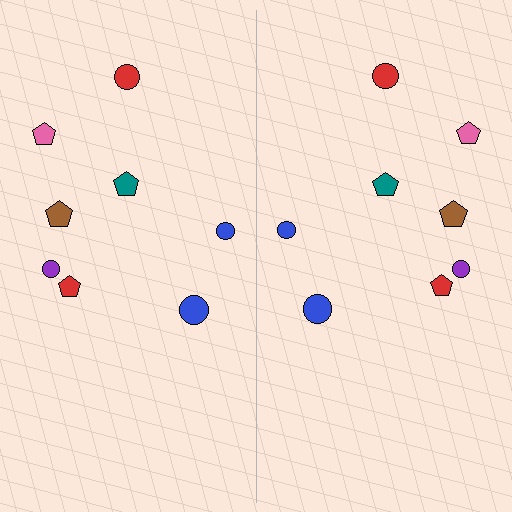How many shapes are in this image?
There are 16 shapes in this image.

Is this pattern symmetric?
Yes, this pattern has bilateral (reflection) symmetry.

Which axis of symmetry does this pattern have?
The pattern has a vertical axis of symmetry running through the center of the image.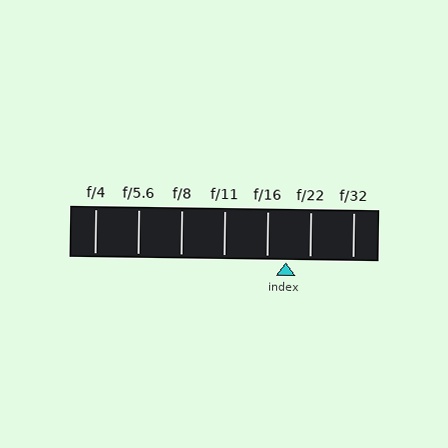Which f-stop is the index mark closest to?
The index mark is closest to f/16.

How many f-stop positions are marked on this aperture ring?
There are 7 f-stop positions marked.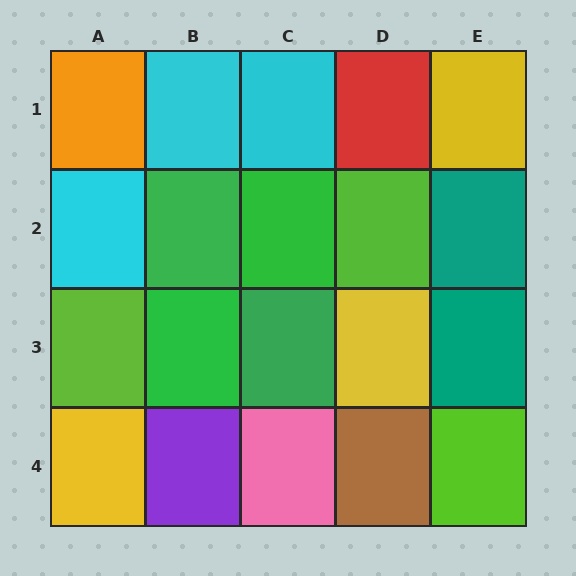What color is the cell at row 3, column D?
Yellow.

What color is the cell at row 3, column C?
Green.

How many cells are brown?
1 cell is brown.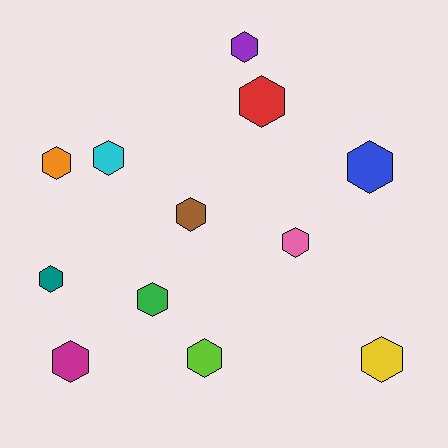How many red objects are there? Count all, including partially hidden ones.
There is 1 red object.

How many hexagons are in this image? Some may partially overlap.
There are 12 hexagons.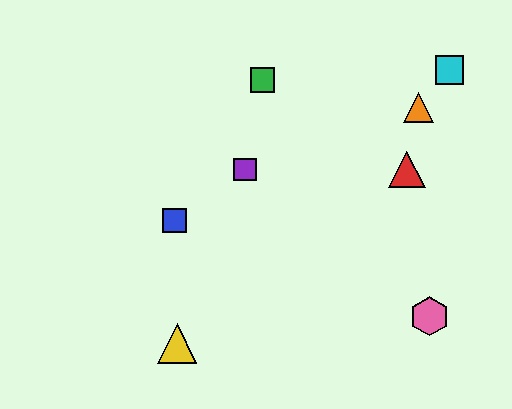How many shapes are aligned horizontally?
2 shapes (the red triangle, the purple square) are aligned horizontally.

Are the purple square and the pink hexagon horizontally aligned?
No, the purple square is at y≈169 and the pink hexagon is at y≈316.